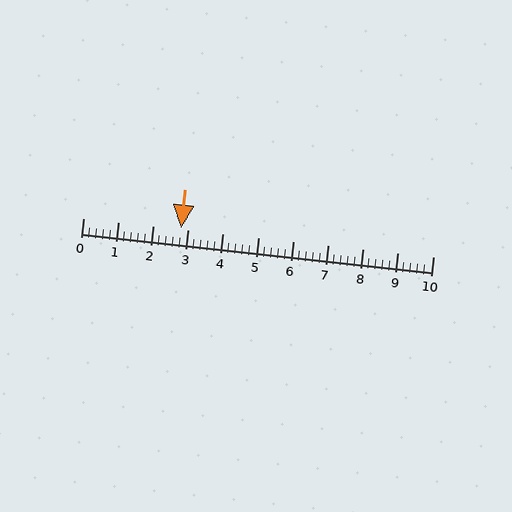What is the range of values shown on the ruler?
The ruler shows values from 0 to 10.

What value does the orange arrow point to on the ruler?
The orange arrow points to approximately 2.8.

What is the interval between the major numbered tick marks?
The major tick marks are spaced 1 units apart.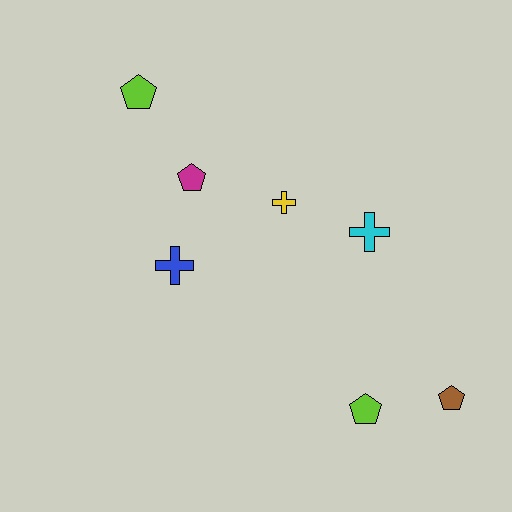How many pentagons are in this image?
There are 4 pentagons.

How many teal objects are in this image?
There are no teal objects.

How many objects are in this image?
There are 7 objects.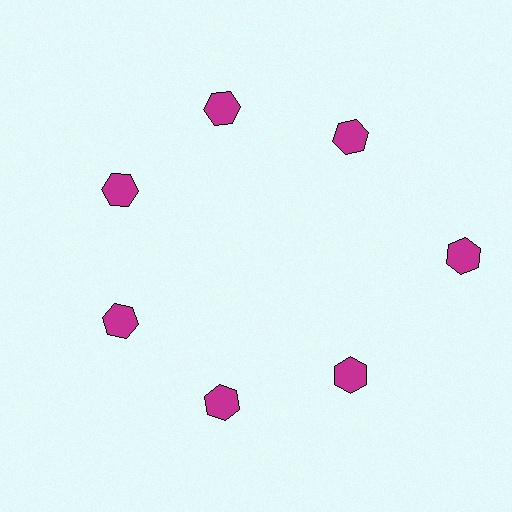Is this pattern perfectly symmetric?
No. The 7 magenta hexagons are arranged in a ring, but one element near the 3 o'clock position is pushed outward from the center, breaking the 7-fold rotational symmetry.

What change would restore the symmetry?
The symmetry would be restored by moving it inward, back onto the ring so that all 7 hexagons sit at equal angles and equal distance from the center.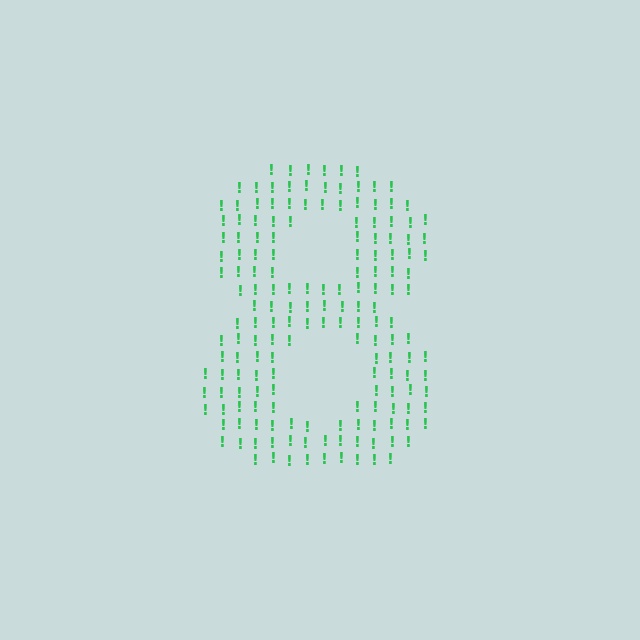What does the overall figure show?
The overall figure shows the digit 8.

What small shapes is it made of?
It is made of small exclamation marks.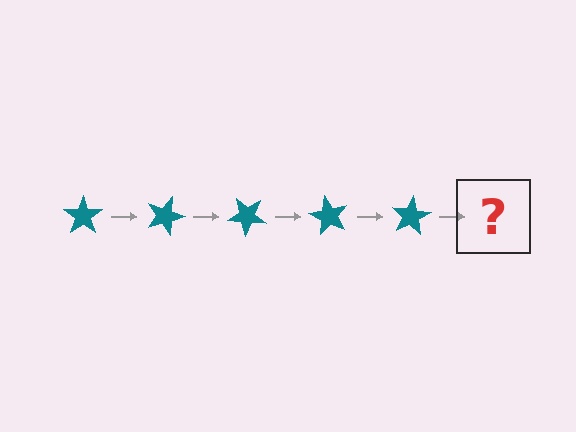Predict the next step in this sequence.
The next step is a teal star rotated 100 degrees.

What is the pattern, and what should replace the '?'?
The pattern is that the star rotates 20 degrees each step. The '?' should be a teal star rotated 100 degrees.